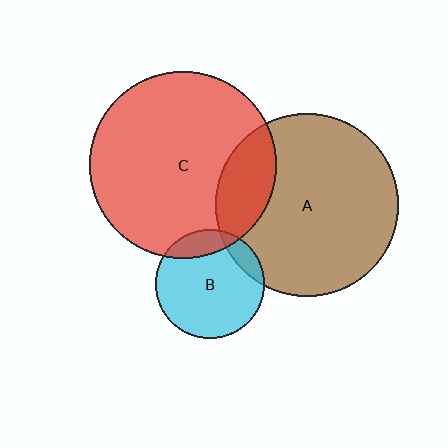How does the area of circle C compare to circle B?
Approximately 2.9 times.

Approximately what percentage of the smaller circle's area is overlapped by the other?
Approximately 20%.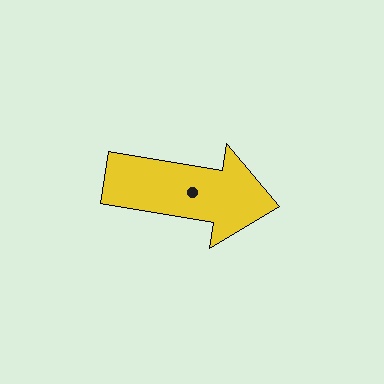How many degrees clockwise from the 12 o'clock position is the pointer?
Approximately 99 degrees.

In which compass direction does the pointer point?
East.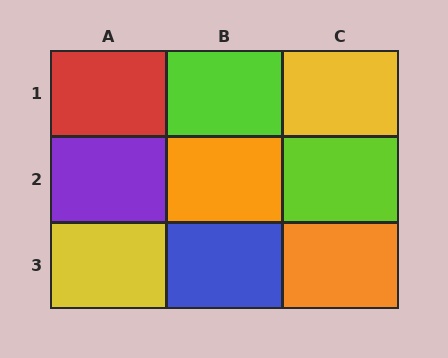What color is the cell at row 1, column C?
Yellow.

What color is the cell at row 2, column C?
Lime.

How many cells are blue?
1 cell is blue.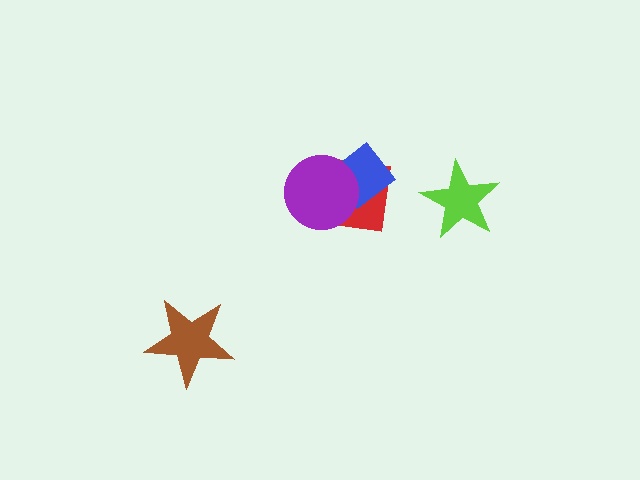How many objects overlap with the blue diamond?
2 objects overlap with the blue diamond.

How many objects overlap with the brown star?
0 objects overlap with the brown star.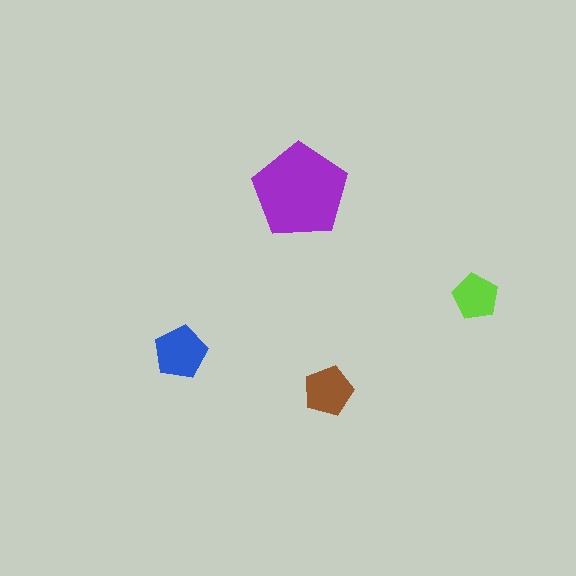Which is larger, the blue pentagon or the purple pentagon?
The purple one.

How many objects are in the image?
There are 4 objects in the image.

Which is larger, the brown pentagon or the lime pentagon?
The brown one.